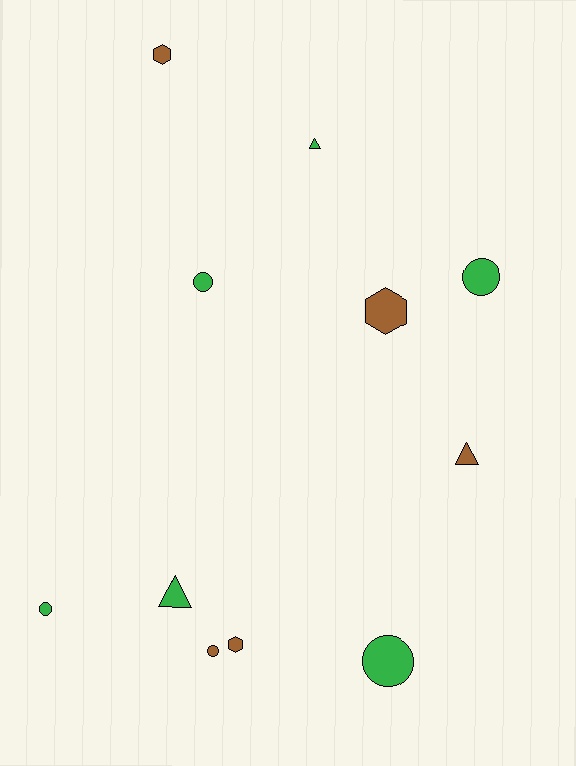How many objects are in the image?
There are 11 objects.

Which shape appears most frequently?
Circle, with 5 objects.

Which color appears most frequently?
Green, with 6 objects.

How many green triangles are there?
There are 2 green triangles.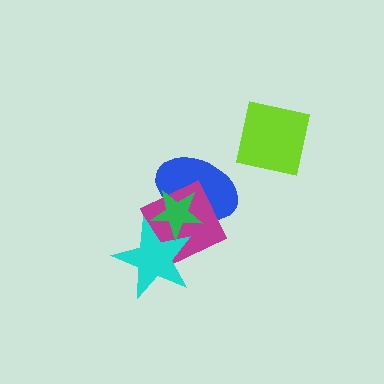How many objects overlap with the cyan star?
2 objects overlap with the cyan star.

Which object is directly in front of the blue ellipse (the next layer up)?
The magenta square is directly in front of the blue ellipse.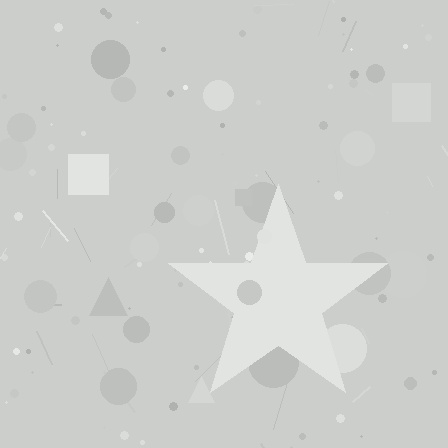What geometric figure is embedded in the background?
A star is embedded in the background.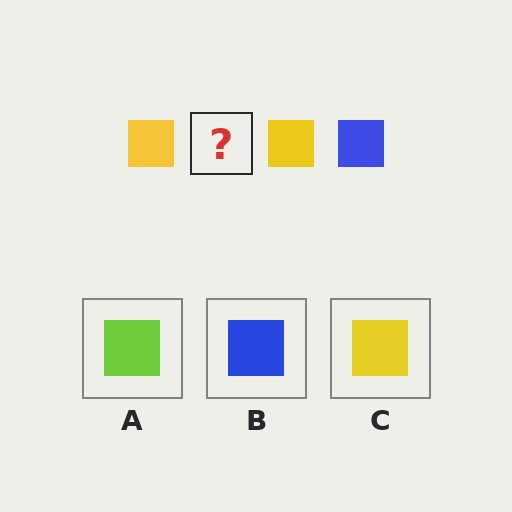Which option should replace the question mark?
Option B.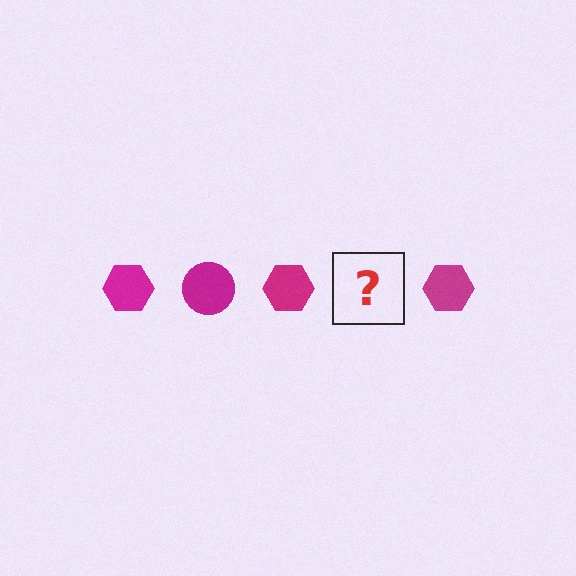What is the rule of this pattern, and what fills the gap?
The rule is that the pattern cycles through hexagon, circle shapes in magenta. The gap should be filled with a magenta circle.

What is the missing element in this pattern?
The missing element is a magenta circle.